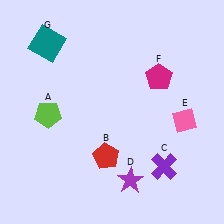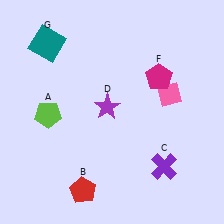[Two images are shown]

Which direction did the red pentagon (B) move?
The red pentagon (B) moved down.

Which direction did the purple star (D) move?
The purple star (D) moved up.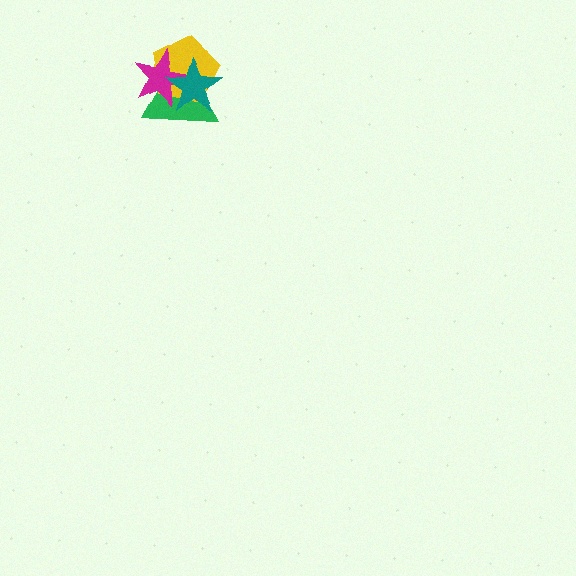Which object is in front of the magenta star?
The teal star is in front of the magenta star.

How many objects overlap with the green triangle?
3 objects overlap with the green triangle.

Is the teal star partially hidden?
No, no other shape covers it.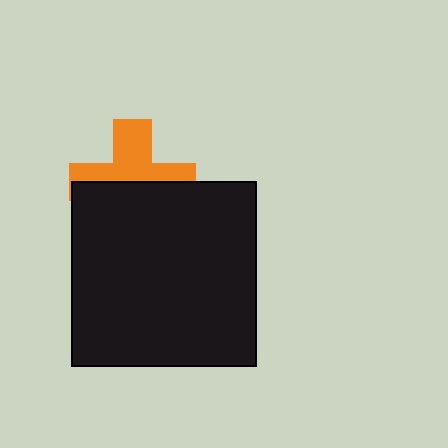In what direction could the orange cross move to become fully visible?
The orange cross could move up. That would shift it out from behind the black square entirely.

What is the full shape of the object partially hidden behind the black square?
The partially hidden object is an orange cross.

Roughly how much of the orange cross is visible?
About half of it is visible (roughly 49%).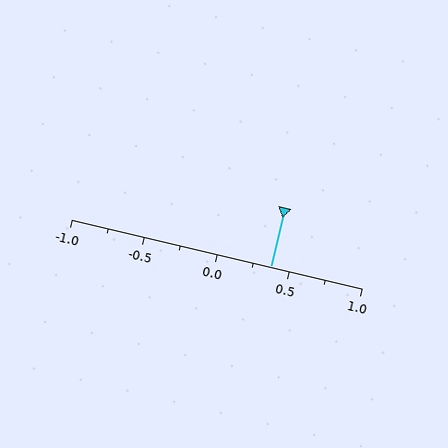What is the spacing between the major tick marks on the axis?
The major ticks are spaced 0.5 apart.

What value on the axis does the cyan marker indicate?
The marker indicates approximately 0.38.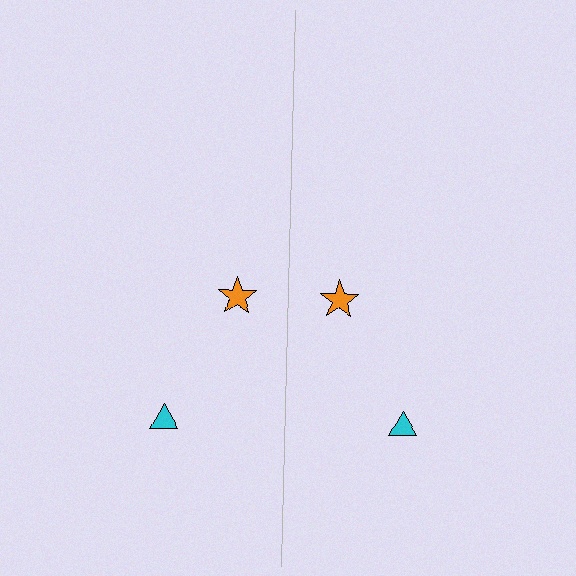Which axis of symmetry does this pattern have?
The pattern has a vertical axis of symmetry running through the center of the image.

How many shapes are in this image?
There are 4 shapes in this image.